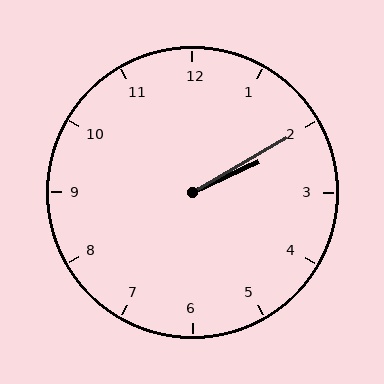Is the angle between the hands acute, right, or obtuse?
It is acute.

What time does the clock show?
2:10.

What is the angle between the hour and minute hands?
Approximately 5 degrees.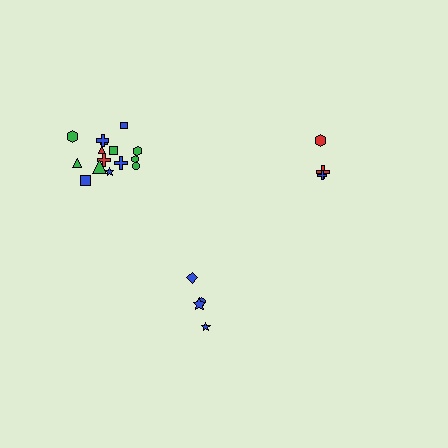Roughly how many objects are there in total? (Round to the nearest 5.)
Roughly 20 objects in total.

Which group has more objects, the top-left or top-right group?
The top-left group.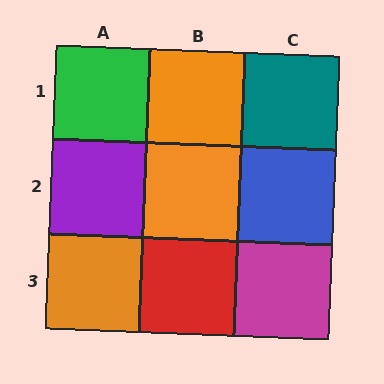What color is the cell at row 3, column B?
Red.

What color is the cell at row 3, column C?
Magenta.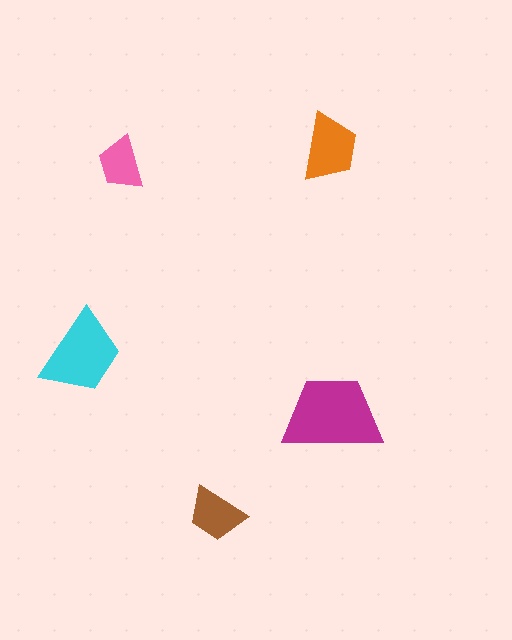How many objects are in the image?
There are 5 objects in the image.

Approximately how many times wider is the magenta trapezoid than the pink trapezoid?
About 2 times wider.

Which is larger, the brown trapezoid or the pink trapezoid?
The brown one.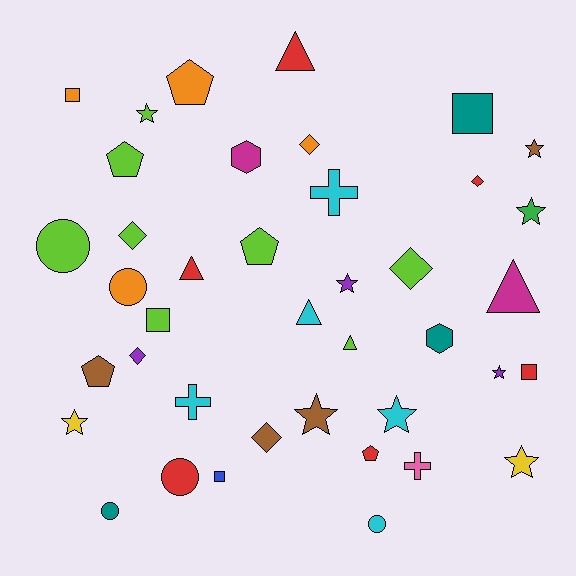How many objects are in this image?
There are 40 objects.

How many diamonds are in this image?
There are 6 diamonds.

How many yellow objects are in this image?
There are 2 yellow objects.